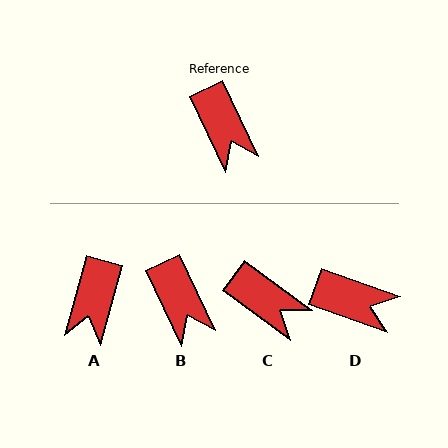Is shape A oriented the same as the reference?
No, it is off by about 41 degrees.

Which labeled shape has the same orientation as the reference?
B.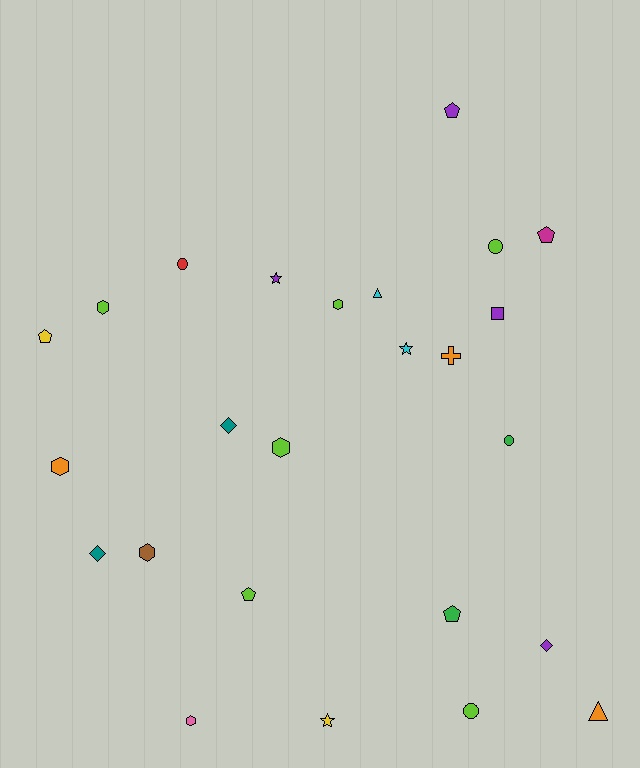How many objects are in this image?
There are 25 objects.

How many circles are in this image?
There are 4 circles.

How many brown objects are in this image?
There is 1 brown object.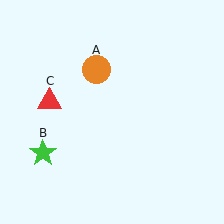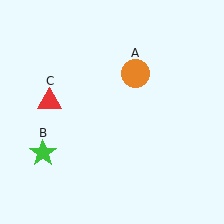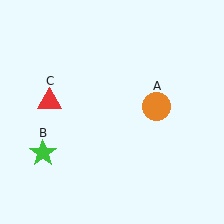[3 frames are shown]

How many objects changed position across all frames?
1 object changed position: orange circle (object A).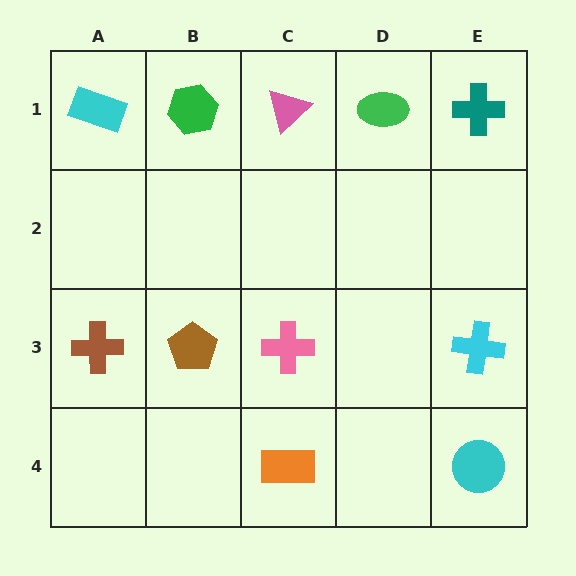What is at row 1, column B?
A green hexagon.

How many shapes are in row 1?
5 shapes.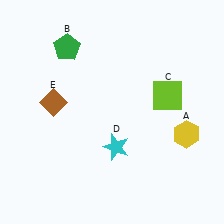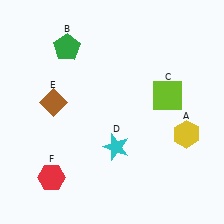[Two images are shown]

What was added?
A red hexagon (F) was added in Image 2.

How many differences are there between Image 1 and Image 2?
There is 1 difference between the two images.